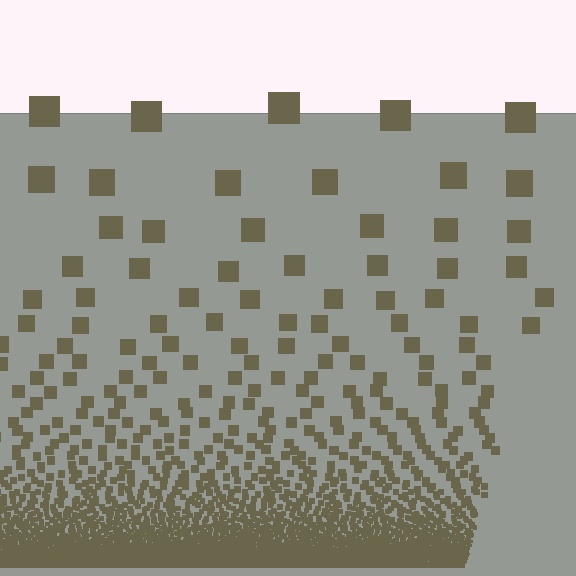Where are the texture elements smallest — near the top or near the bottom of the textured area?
Near the bottom.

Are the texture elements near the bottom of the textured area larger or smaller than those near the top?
Smaller. The gradient is inverted — elements near the bottom are smaller and denser.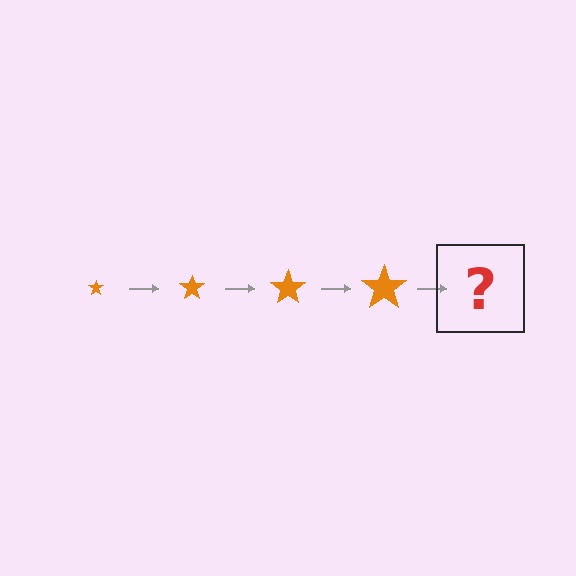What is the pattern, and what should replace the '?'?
The pattern is that the star gets progressively larger each step. The '?' should be an orange star, larger than the previous one.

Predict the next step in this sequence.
The next step is an orange star, larger than the previous one.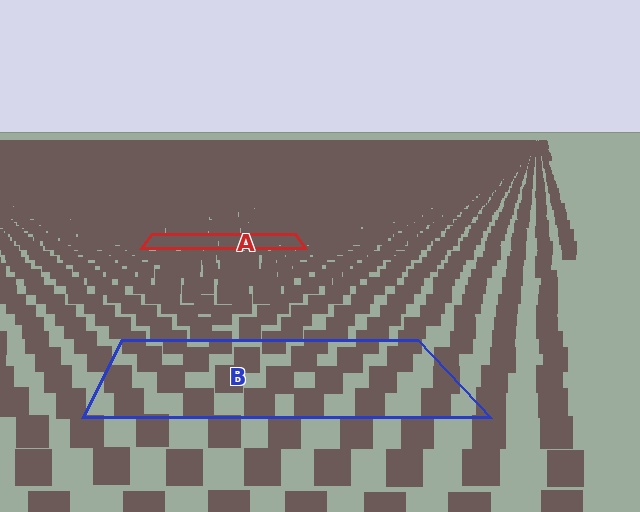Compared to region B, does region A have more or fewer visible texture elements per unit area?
Region A has more texture elements per unit area — they are packed more densely because it is farther away.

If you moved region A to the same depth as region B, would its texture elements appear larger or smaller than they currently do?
They would appear larger. At a closer depth, the same texture elements are projected at a bigger on-screen size.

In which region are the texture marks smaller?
The texture marks are smaller in region A, because it is farther away.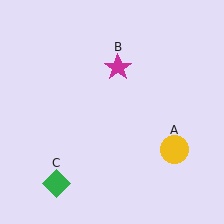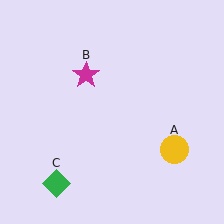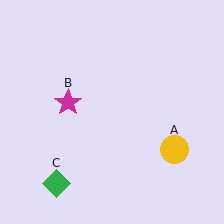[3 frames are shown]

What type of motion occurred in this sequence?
The magenta star (object B) rotated counterclockwise around the center of the scene.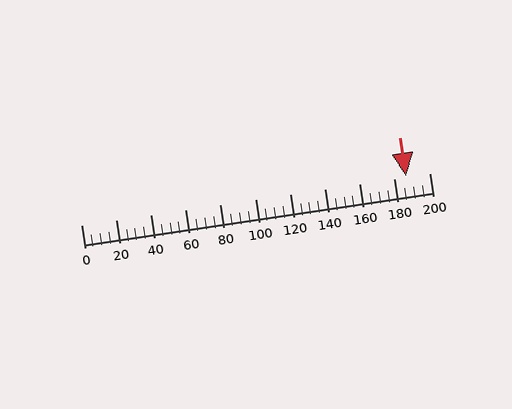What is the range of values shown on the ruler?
The ruler shows values from 0 to 200.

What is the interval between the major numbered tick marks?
The major tick marks are spaced 20 units apart.